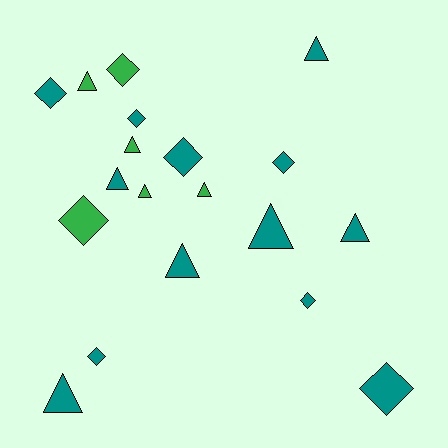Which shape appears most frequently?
Triangle, with 10 objects.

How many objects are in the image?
There are 19 objects.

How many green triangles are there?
There are 4 green triangles.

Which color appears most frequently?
Teal, with 13 objects.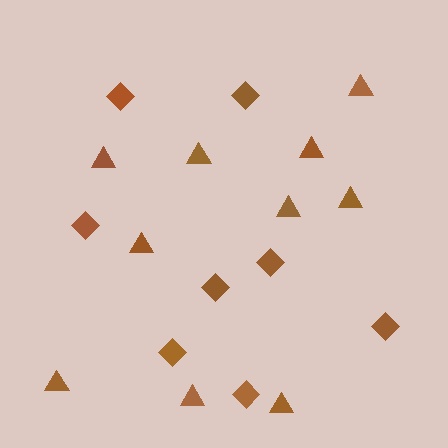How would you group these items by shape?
There are 2 groups: one group of diamonds (8) and one group of triangles (10).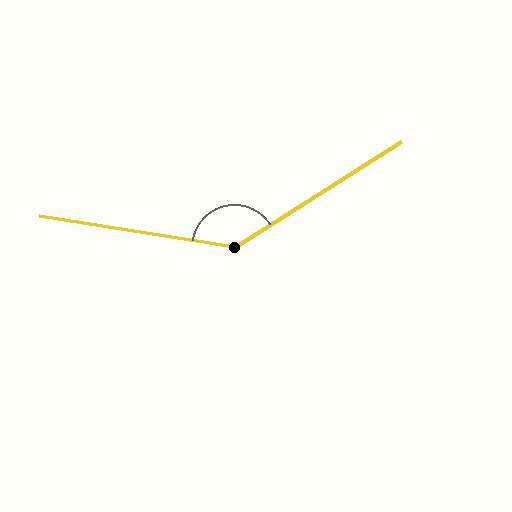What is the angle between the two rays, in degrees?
Approximately 138 degrees.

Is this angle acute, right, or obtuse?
It is obtuse.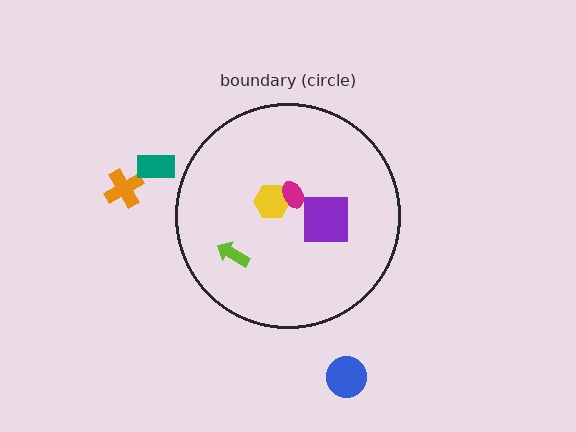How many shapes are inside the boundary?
4 inside, 3 outside.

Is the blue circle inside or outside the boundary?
Outside.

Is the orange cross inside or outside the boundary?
Outside.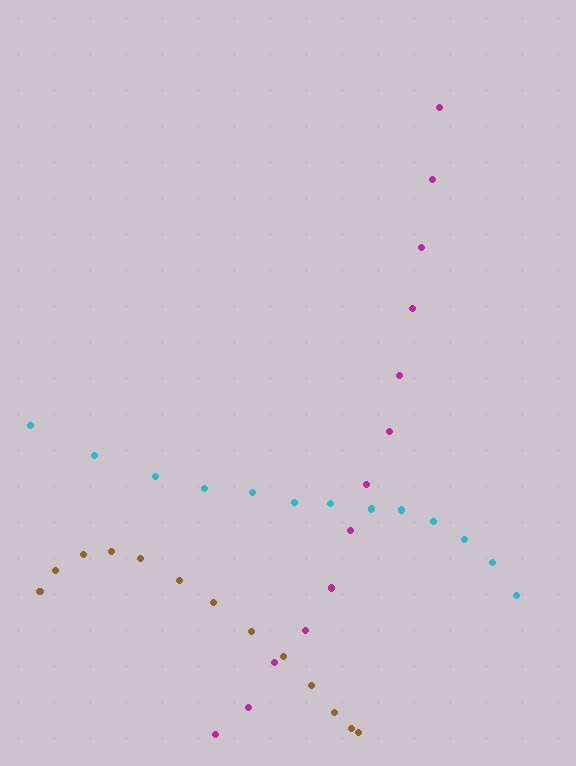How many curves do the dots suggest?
There are 3 distinct paths.